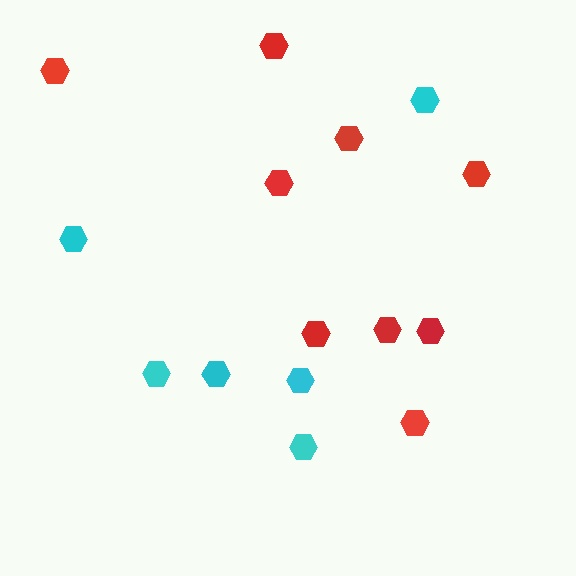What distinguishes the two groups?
There are 2 groups: one group of cyan hexagons (6) and one group of red hexagons (9).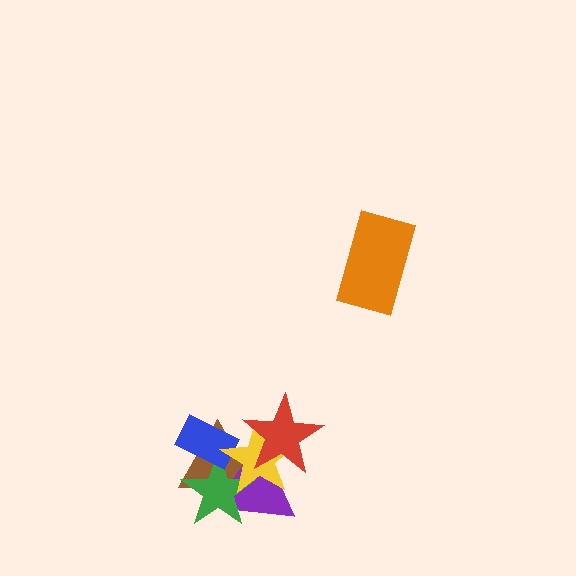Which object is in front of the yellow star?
The red star is in front of the yellow star.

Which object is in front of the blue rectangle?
The yellow star is in front of the blue rectangle.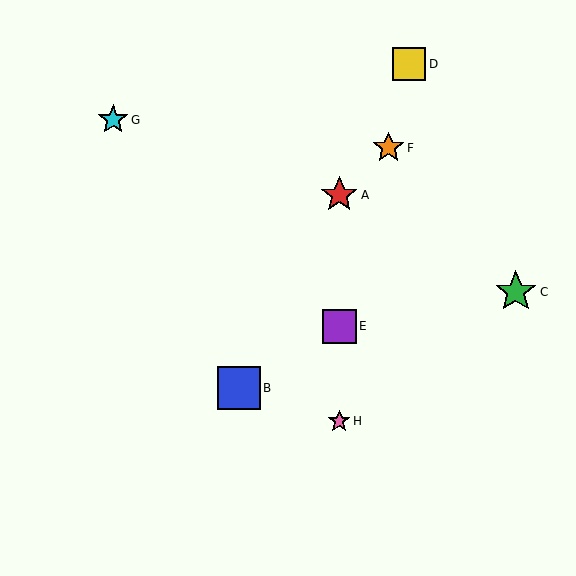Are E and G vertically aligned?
No, E is at x≈339 and G is at x≈113.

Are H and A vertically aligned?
Yes, both are at x≈339.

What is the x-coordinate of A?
Object A is at x≈339.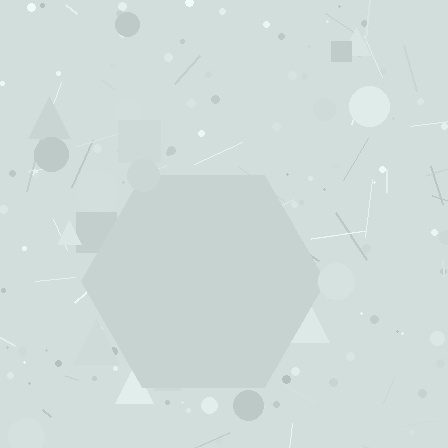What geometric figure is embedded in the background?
A hexagon is embedded in the background.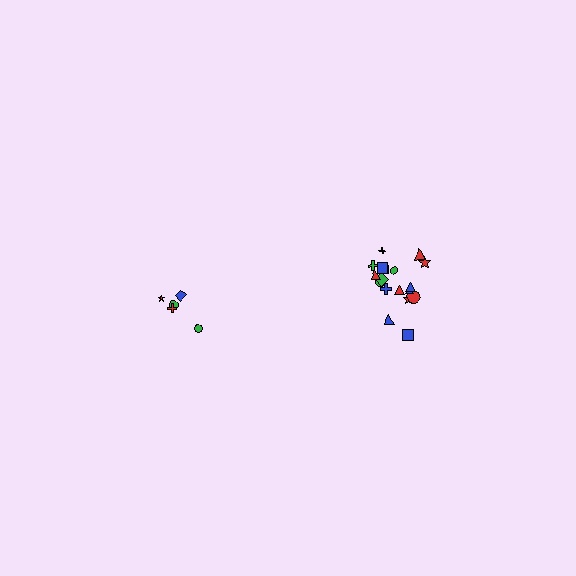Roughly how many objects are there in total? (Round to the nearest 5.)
Roughly 25 objects in total.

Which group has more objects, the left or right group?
The right group.